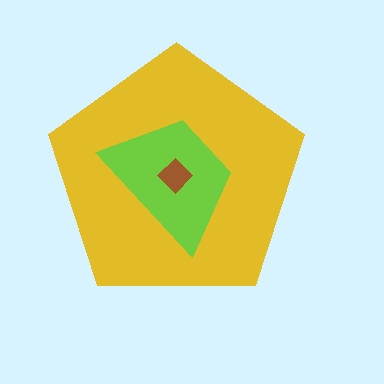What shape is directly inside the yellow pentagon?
The lime trapezoid.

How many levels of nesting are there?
3.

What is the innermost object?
The brown diamond.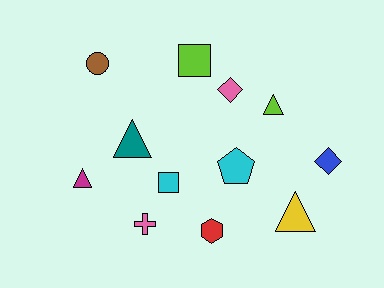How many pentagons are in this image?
There is 1 pentagon.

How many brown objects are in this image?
There is 1 brown object.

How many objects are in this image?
There are 12 objects.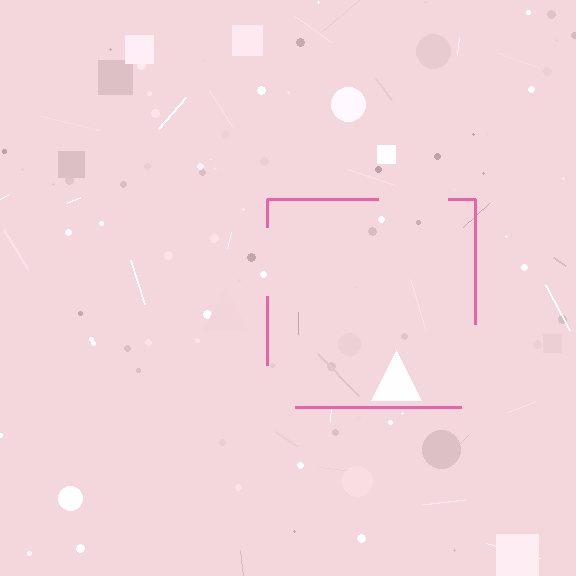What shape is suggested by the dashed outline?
The dashed outline suggests a square.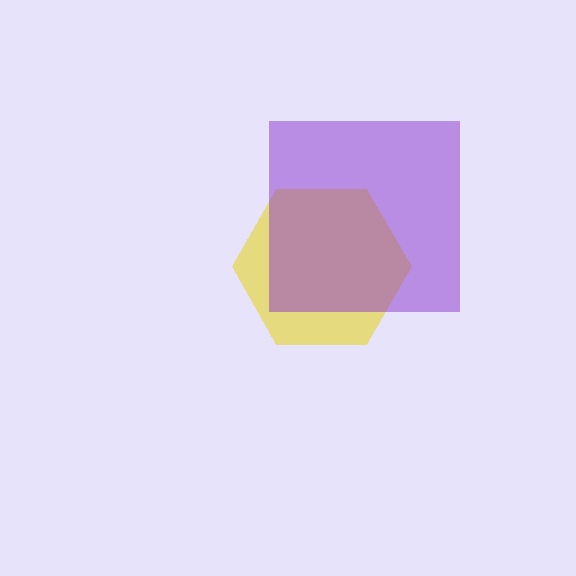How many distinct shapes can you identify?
There are 2 distinct shapes: a yellow hexagon, a purple square.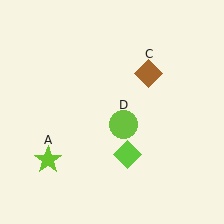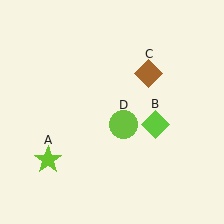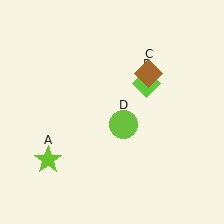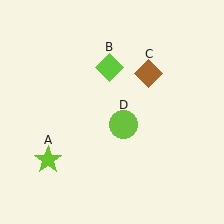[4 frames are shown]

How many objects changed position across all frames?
1 object changed position: lime diamond (object B).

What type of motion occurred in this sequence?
The lime diamond (object B) rotated counterclockwise around the center of the scene.